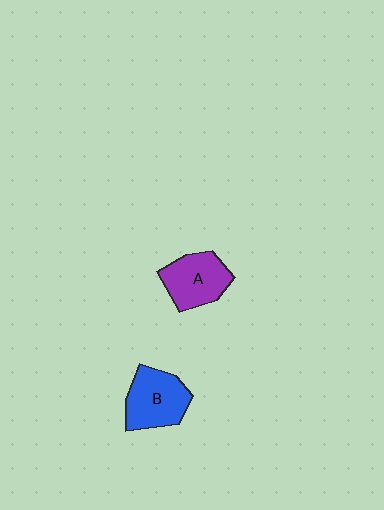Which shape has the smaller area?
Shape A (purple).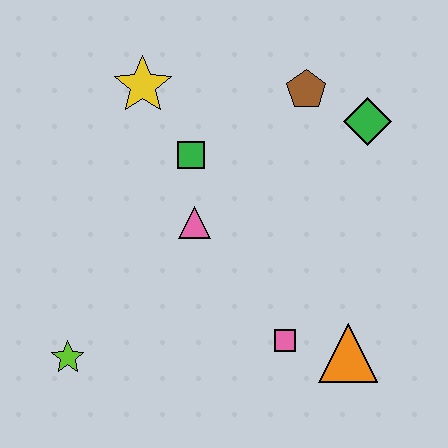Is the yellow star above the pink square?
Yes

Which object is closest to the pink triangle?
The green square is closest to the pink triangle.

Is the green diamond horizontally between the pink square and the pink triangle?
No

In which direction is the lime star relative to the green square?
The lime star is below the green square.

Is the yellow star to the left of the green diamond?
Yes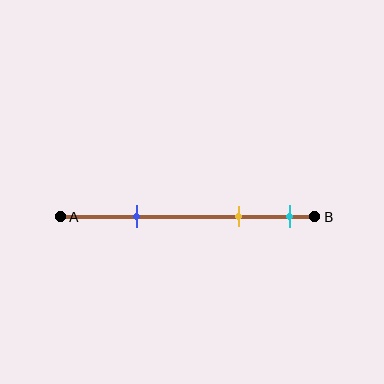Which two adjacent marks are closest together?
The yellow and cyan marks are the closest adjacent pair.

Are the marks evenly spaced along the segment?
No, the marks are not evenly spaced.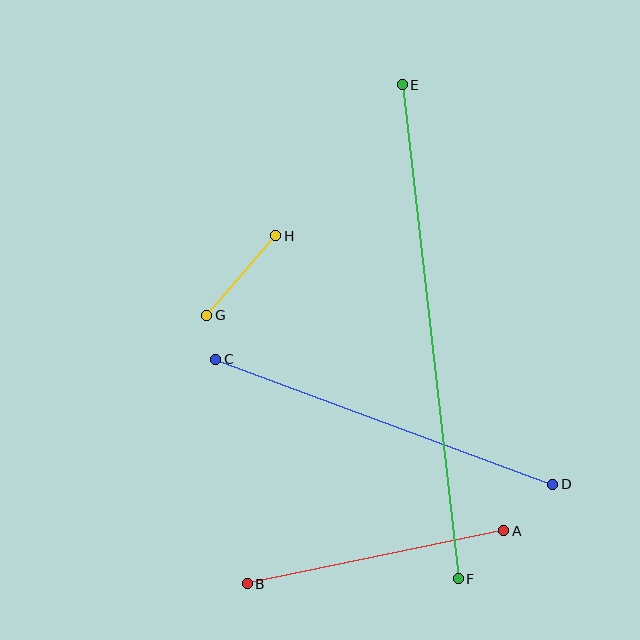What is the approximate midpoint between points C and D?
The midpoint is at approximately (384, 422) pixels.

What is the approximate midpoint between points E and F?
The midpoint is at approximately (430, 332) pixels.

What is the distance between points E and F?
The distance is approximately 497 pixels.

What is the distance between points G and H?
The distance is approximately 105 pixels.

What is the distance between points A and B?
The distance is approximately 262 pixels.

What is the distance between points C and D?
The distance is approximately 360 pixels.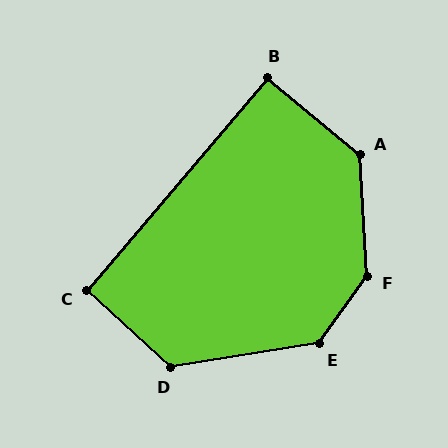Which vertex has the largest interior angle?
F, at approximately 141 degrees.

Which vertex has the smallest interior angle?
B, at approximately 91 degrees.